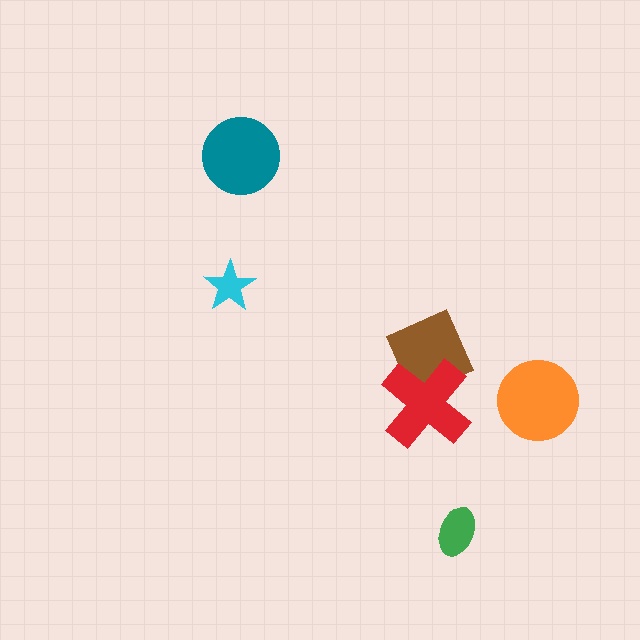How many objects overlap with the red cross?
1 object overlaps with the red cross.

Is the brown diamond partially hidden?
Yes, it is partially covered by another shape.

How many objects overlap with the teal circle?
0 objects overlap with the teal circle.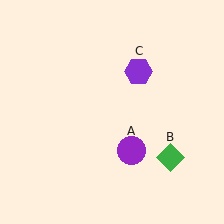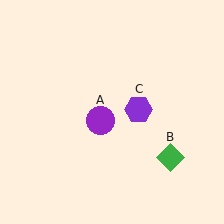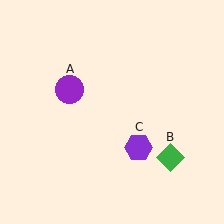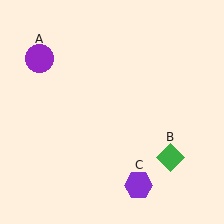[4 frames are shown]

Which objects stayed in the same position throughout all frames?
Green diamond (object B) remained stationary.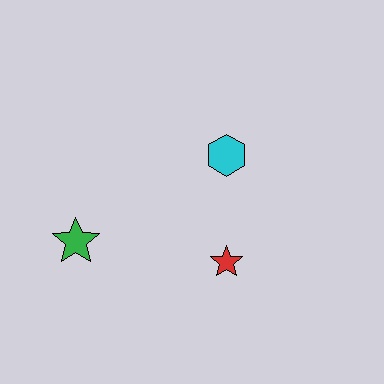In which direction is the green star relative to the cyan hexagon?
The green star is to the left of the cyan hexagon.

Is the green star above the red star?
Yes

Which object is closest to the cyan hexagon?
The red star is closest to the cyan hexagon.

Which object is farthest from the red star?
The green star is farthest from the red star.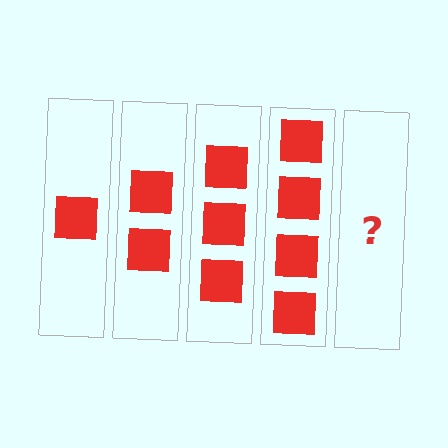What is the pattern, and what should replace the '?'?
The pattern is that each step adds one more square. The '?' should be 5 squares.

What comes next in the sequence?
The next element should be 5 squares.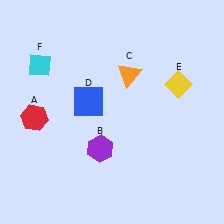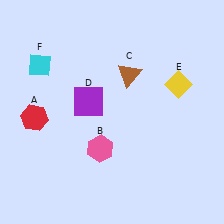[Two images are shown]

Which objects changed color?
B changed from purple to pink. C changed from orange to brown. D changed from blue to purple.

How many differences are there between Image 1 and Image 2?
There are 3 differences between the two images.